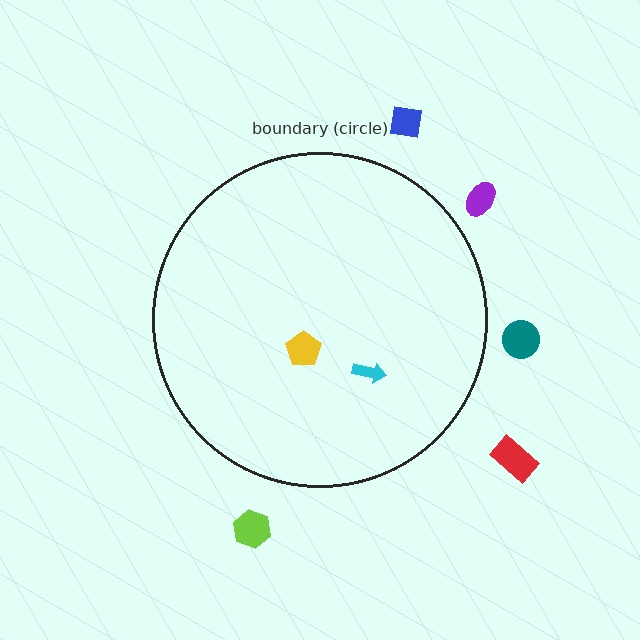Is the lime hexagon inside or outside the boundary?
Outside.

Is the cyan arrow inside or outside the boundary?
Inside.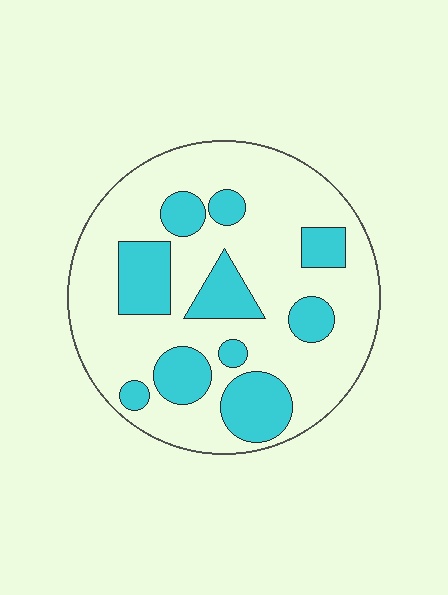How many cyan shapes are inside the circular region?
10.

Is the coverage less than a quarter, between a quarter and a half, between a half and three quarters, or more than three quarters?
Between a quarter and a half.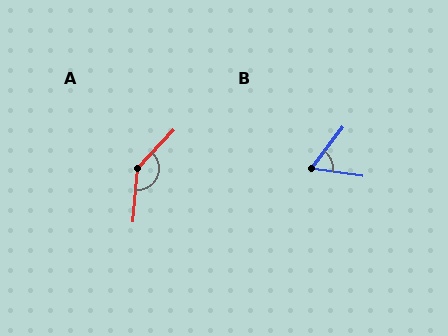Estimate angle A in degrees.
Approximately 141 degrees.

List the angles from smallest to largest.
B (62°), A (141°).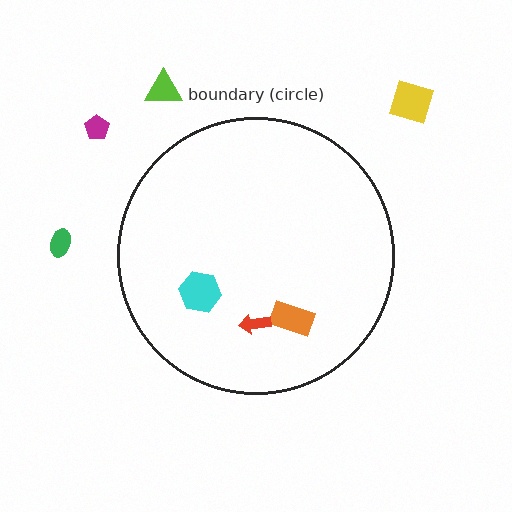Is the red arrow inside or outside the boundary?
Inside.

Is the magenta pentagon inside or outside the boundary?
Outside.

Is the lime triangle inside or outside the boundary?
Outside.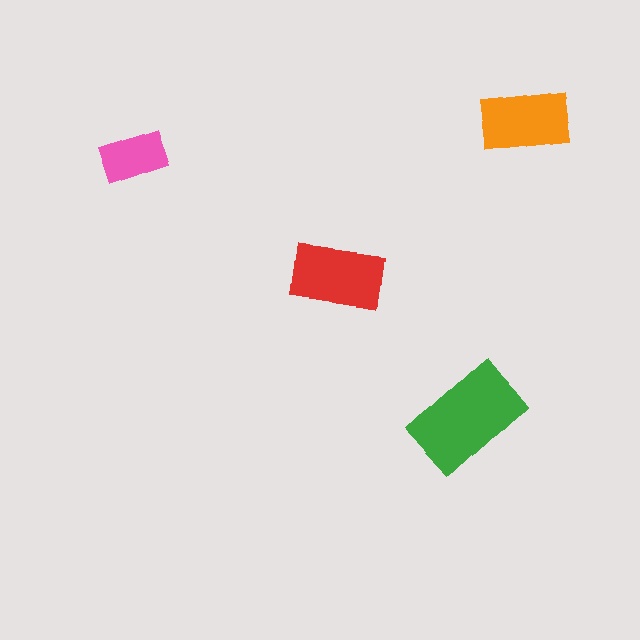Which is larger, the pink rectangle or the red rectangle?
The red one.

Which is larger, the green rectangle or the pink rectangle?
The green one.